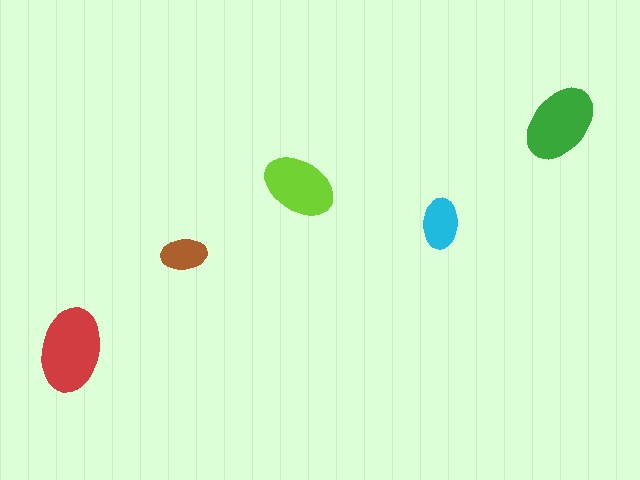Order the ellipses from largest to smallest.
the red one, the green one, the lime one, the cyan one, the brown one.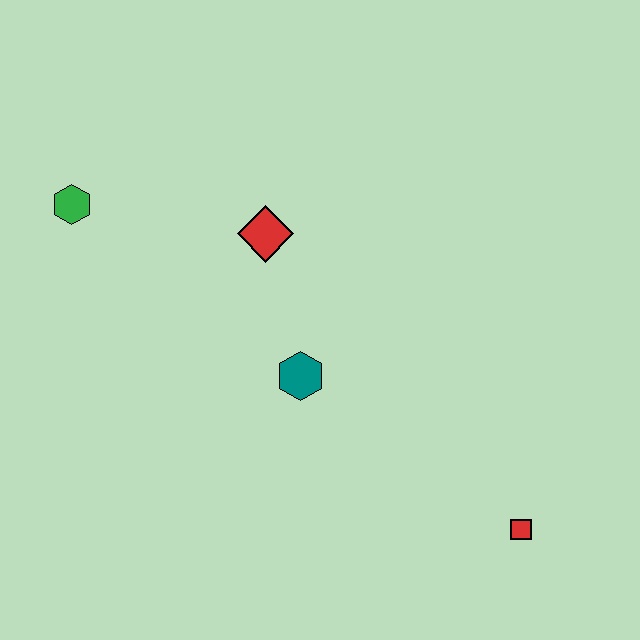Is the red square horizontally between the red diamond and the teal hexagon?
No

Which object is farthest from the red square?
The green hexagon is farthest from the red square.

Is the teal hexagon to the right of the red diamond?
Yes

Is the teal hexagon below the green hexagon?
Yes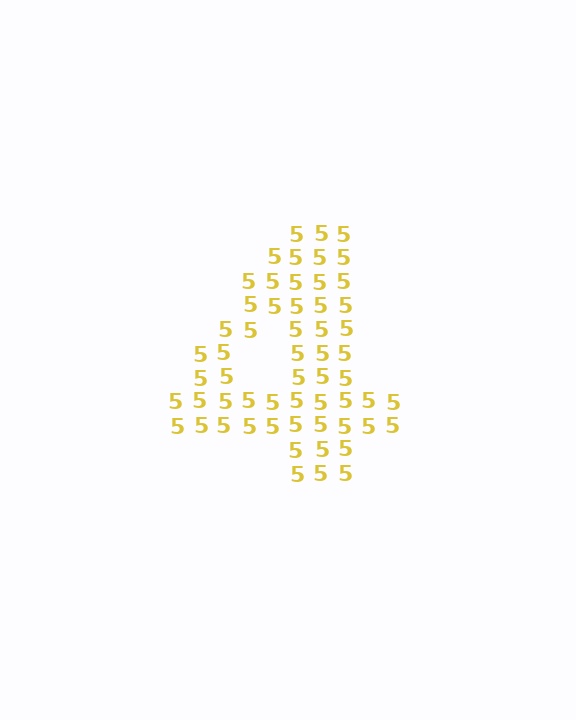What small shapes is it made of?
It is made of small digit 5's.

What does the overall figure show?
The overall figure shows the digit 4.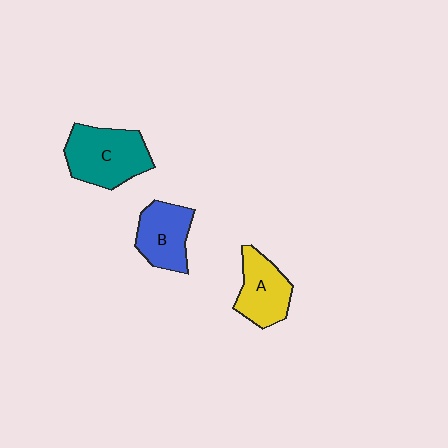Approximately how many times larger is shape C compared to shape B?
Approximately 1.3 times.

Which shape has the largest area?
Shape C (teal).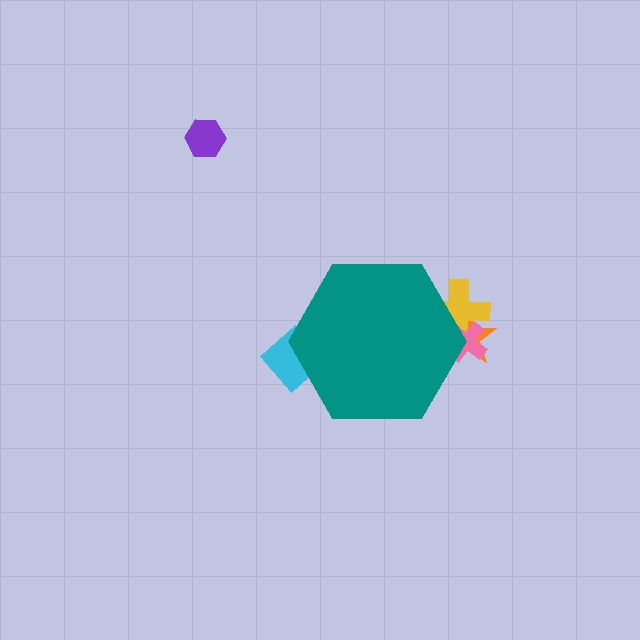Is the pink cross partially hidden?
Yes, the pink cross is partially hidden behind the teal hexagon.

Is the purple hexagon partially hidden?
No, the purple hexagon is fully visible.